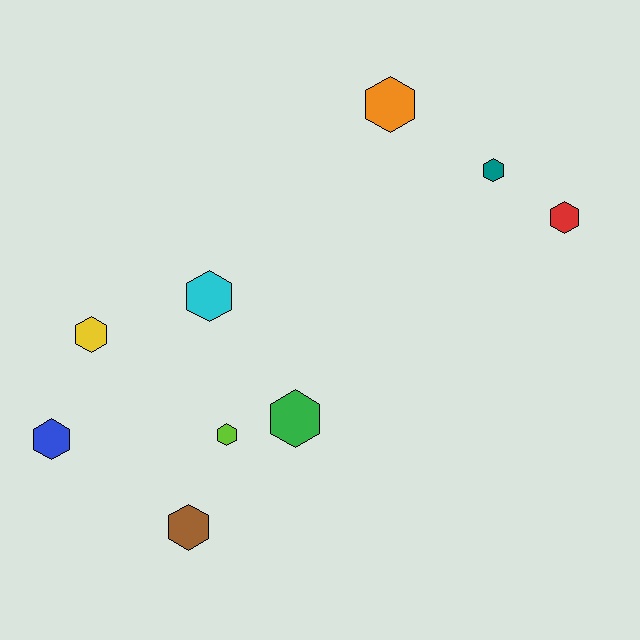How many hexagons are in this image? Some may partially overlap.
There are 9 hexagons.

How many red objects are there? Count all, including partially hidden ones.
There is 1 red object.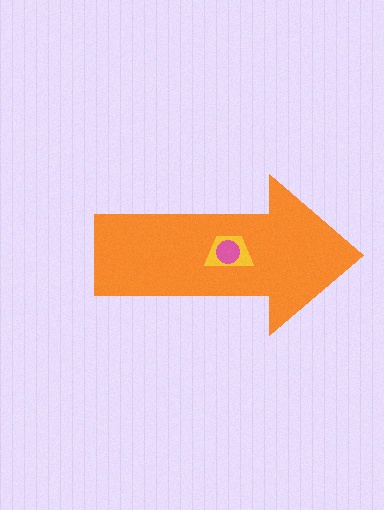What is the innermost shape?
The pink circle.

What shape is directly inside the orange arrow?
The yellow trapezoid.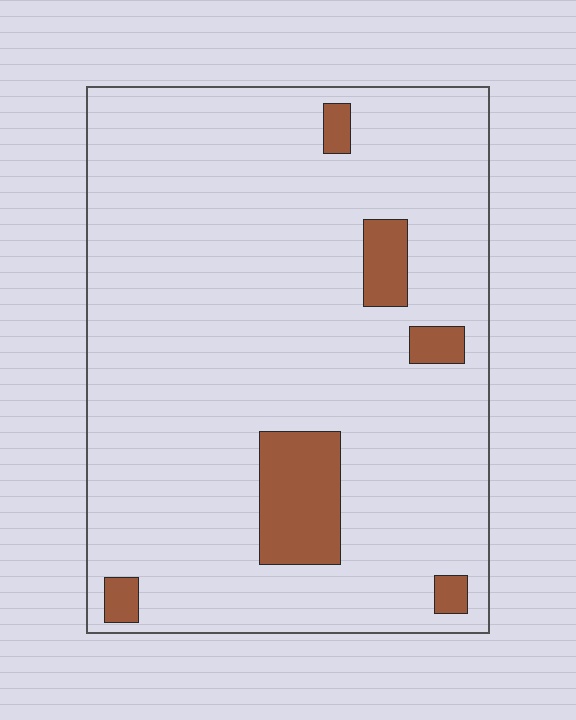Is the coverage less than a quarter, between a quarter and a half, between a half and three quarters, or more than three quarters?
Less than a quarter.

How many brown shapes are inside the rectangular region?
6.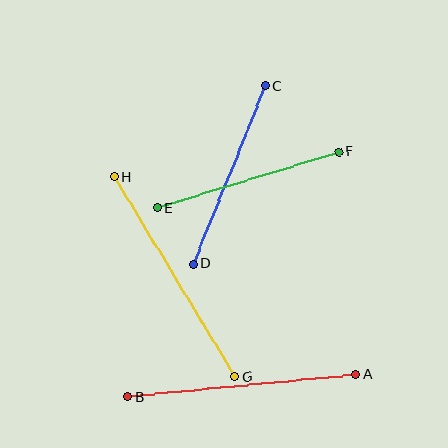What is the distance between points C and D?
The distance is approximately 192 pixels.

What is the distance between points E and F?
The distance is approximately 190 pixels.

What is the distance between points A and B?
The distance is approximately 230 pixels.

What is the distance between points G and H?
The distance is approximately 233 pixels.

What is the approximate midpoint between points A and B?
The midpoint is at approximately (242, 386) pixels.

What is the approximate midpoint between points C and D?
The midpoint is at approximately (229, 175) pixels.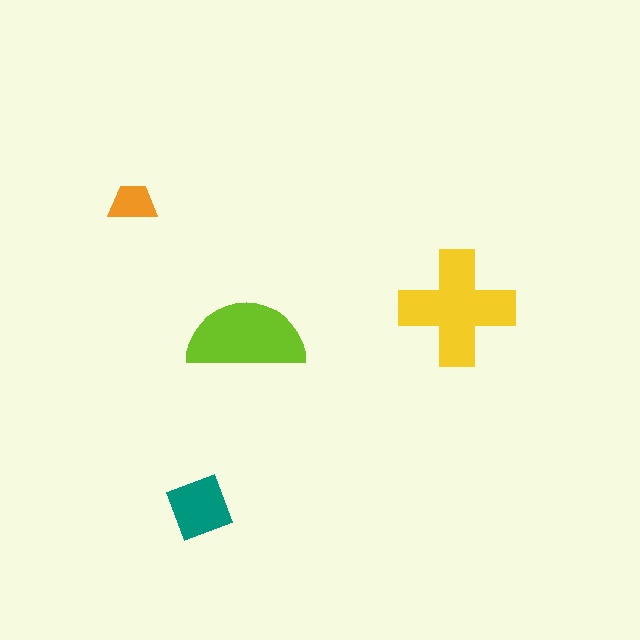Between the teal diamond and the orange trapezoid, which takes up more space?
The teal diamond.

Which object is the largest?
The yellow cross.